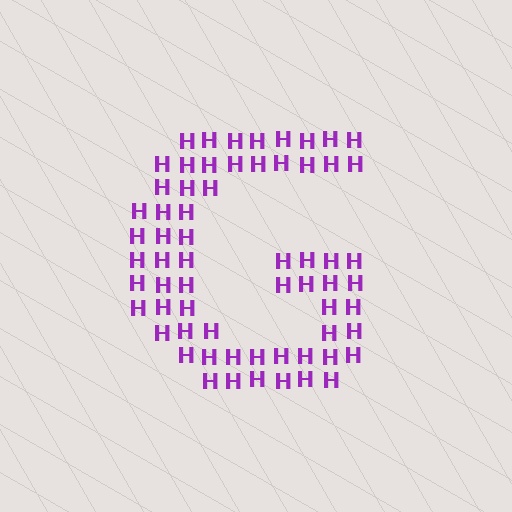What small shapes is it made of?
It is made of small letter H's.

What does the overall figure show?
The overall figure shows the letter G.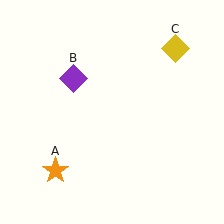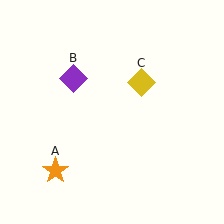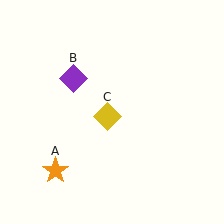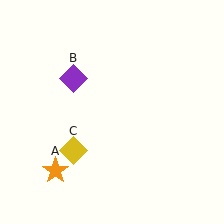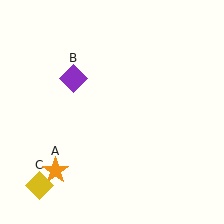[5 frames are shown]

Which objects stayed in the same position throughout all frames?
Orange star (object A) and purple diamond (object B) remained stationary.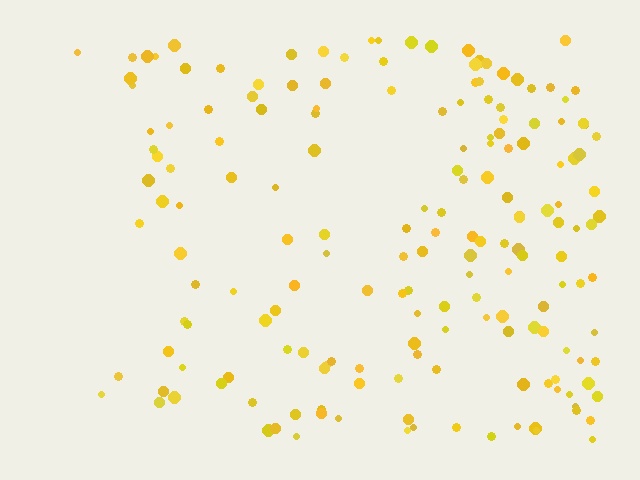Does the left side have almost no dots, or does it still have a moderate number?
Still a moderate number, just noticeably fewer than the right.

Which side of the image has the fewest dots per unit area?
The left.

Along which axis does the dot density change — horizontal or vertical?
Horizontal.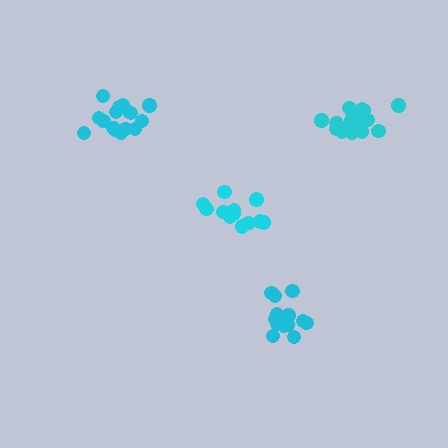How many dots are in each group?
Group 1: 13 dots, Group 2: 17 dots, Group 3: 12 dots, Group 4: 17 dots (59 total).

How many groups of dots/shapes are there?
There are 4 groups.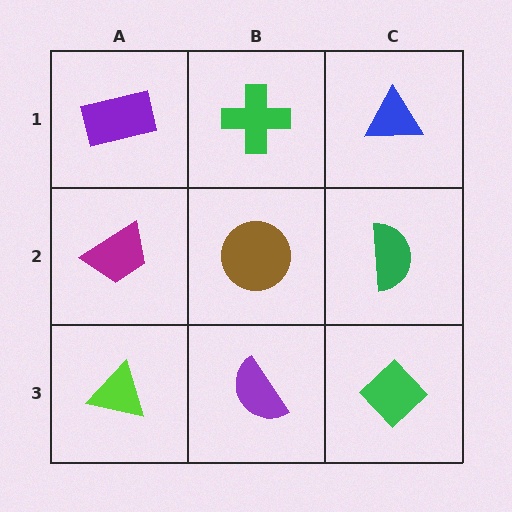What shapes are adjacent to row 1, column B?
A brown circle (row 2, column B), a purple rectangle (row 1, column A), a blue triangle (row 1, column C).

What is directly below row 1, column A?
A magenta trapezoid.